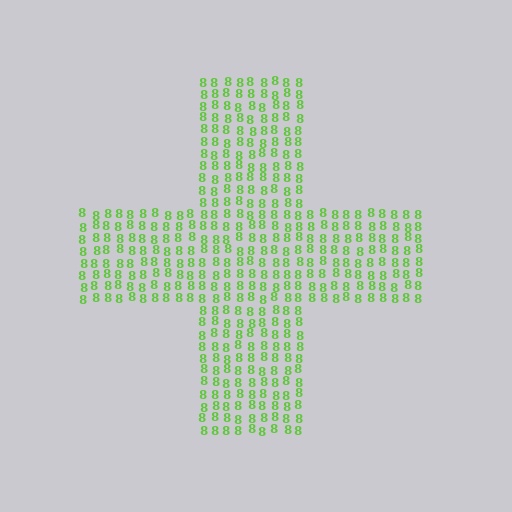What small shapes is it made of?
It is made of small digit 8's.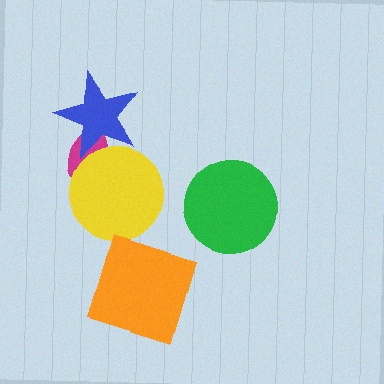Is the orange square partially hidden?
No, no other shape covers it.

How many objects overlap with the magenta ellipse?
2 objects overlap with the magenta ellipse.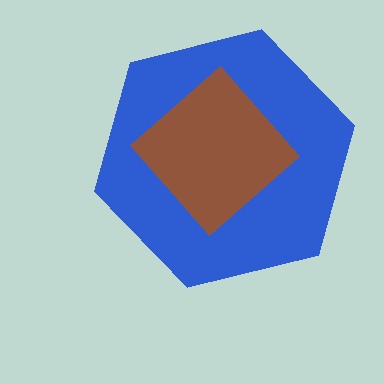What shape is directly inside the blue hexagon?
The brown diamond.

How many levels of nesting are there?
2.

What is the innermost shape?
The brown diamond.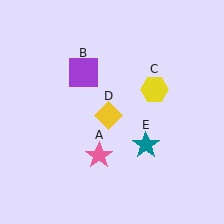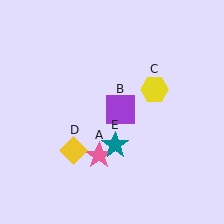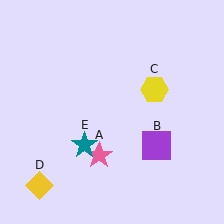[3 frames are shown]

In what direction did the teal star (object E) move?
The teal star (object E) moved left.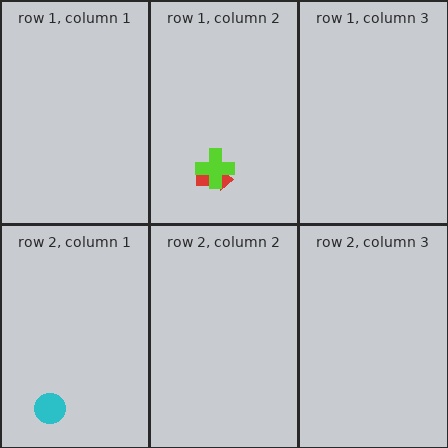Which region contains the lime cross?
The row 1, column 2 region.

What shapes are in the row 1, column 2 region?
The red arrow, the lime cross.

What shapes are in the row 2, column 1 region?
The cyan circle.